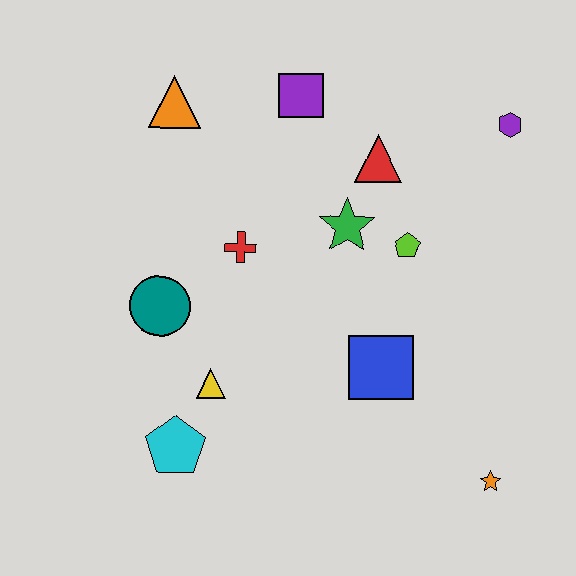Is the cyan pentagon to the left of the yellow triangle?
Yes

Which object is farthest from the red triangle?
The cyan pentagon is farthest from the red triangle.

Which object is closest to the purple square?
The red triangle is closest to the purple square.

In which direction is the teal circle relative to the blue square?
The teal circle is to the left of the blue square.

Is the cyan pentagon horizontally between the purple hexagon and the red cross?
No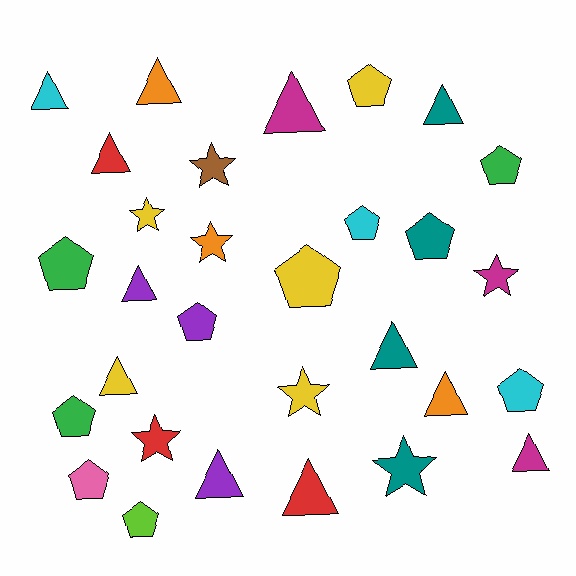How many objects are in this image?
There are 30 objects.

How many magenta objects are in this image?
There are 3 magenta objects.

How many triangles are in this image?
There are 12 triangles.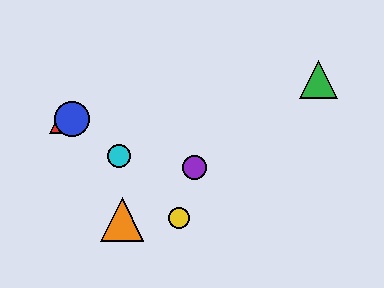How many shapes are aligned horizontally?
2 shapes (the red triangle, the blue circle) are aligned horizontally.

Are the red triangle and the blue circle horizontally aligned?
Yes, both are at y≈119.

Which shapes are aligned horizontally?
The red triangle, the blue circle are aligned horizontally.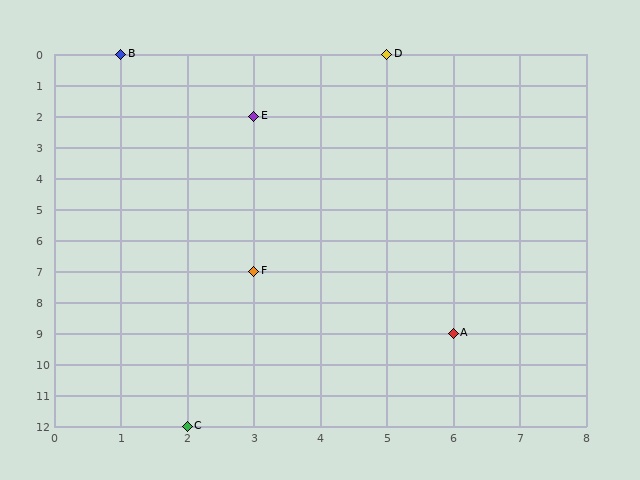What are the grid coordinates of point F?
Point F is at grid coordinates (3, 7).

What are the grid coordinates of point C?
Point C is at grid coordinates (2, 12).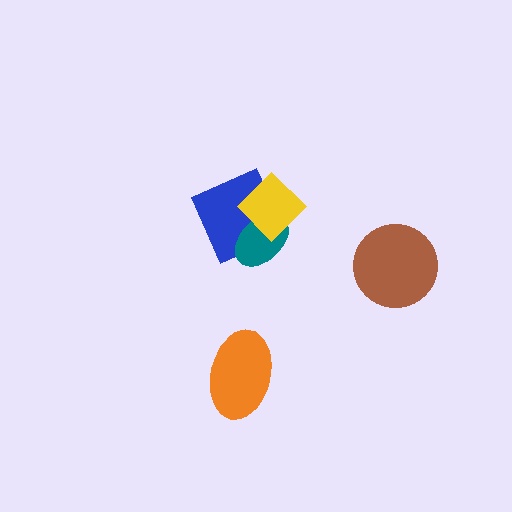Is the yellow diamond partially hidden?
No, no other shape covers it.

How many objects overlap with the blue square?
2 objects overlap with the blue square.